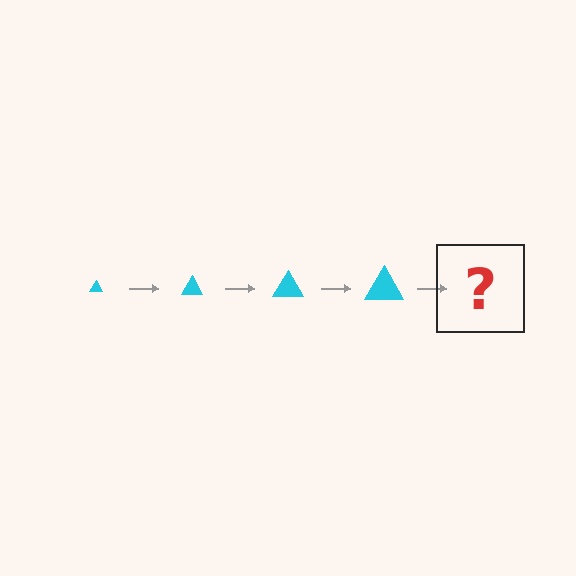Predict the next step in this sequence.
The next step is a cyan triangle, larger than the previous one.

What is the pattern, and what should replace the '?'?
The pattern is that the triangle gets progressively larger each step. The '?' should be a cyan triangle, larger than the previous one.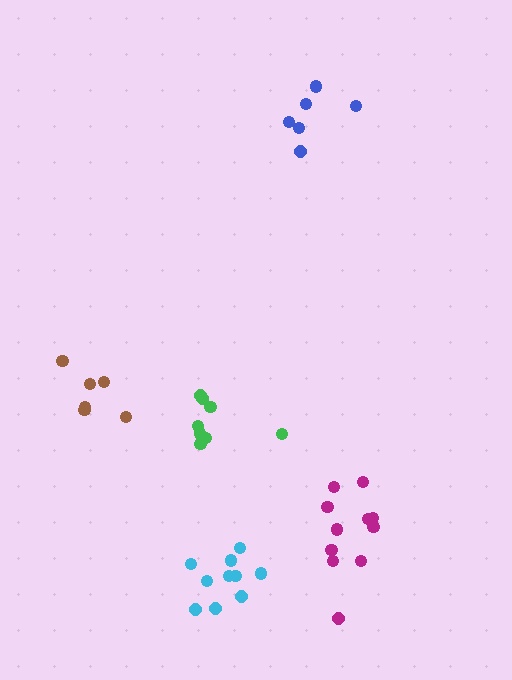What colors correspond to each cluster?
The clusters are colored: magenta, brown, cyan, blue, green.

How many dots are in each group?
Group 1: 11 dots, Group 2: 6 dots, Group 3: 10 dots, Group 4: 6 dots, Group 5: 8 dots (41 total).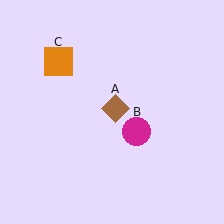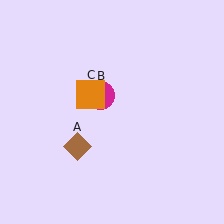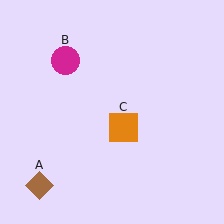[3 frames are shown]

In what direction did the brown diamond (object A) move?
The brown diamond (object A) moved down and to the left.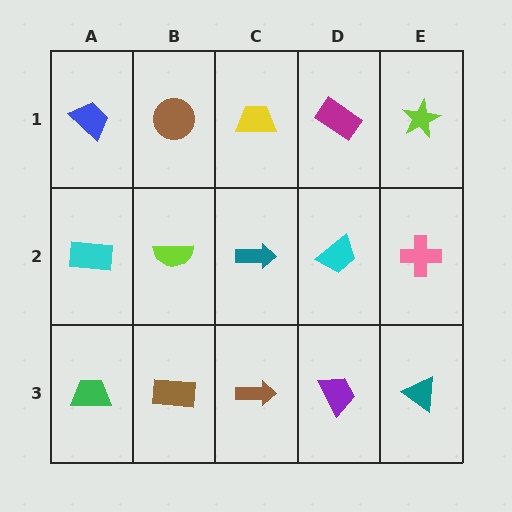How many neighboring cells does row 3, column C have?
3.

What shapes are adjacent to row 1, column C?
A teal arrow (row 2, column C), a brown circle (row 1, column B), a magenta rectangle (row 1, column D).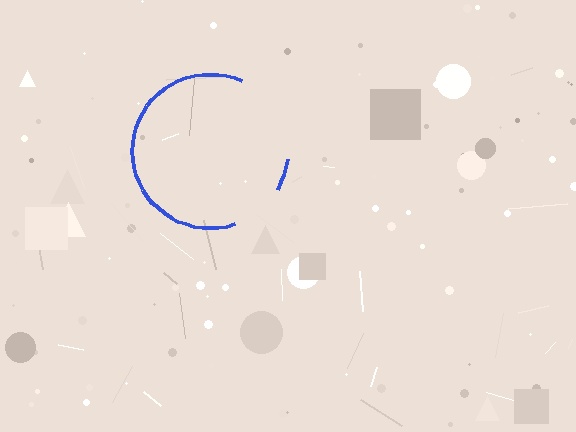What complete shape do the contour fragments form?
The contour fragments form a circle.